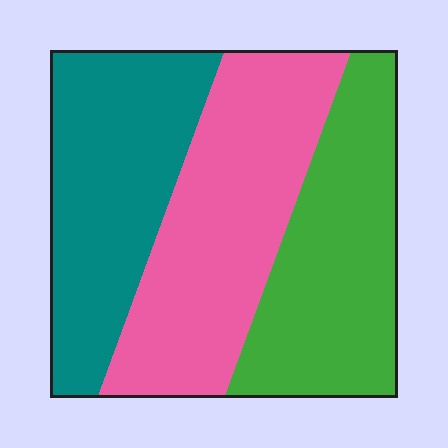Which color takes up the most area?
Pink, at roughly 35%.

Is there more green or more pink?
Pink.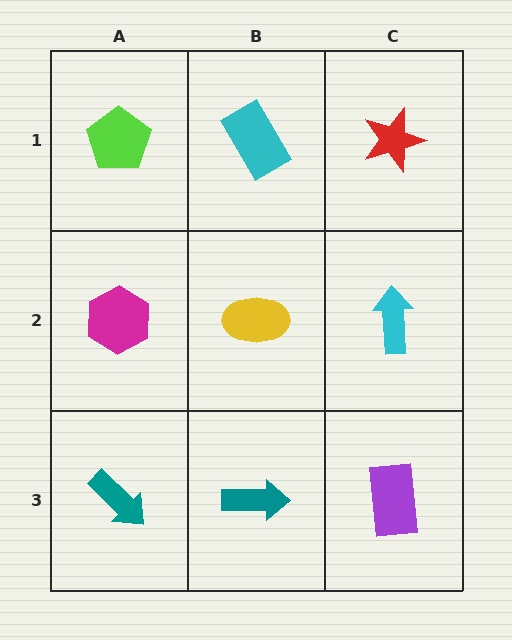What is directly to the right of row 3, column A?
A teal arrow.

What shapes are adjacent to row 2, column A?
A lime pentagon (row 1, column A), a teal arrow (row 3, column A), a yellow ellipse (row 2, column B).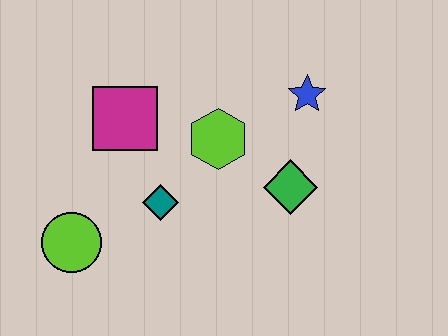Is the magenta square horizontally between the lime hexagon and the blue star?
No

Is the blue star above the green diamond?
Yes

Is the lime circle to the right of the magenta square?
No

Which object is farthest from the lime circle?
The blue star is farthest from the lime circle.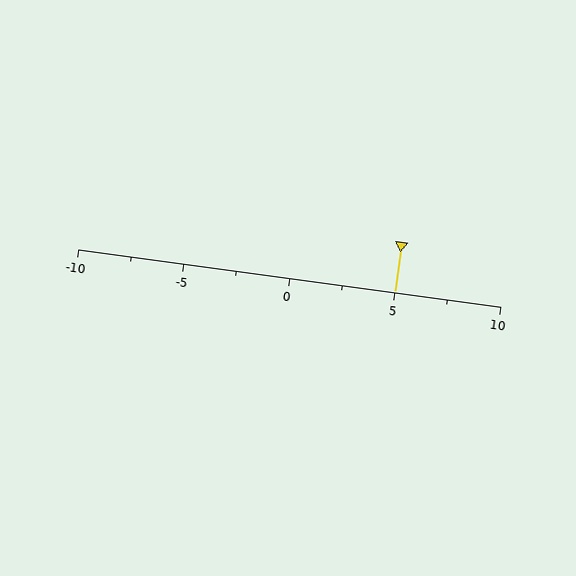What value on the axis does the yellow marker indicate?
The marker indicates approximately 5.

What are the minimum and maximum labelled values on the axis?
The axis runs from -10 to 10.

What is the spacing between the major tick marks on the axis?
The major ticks are spaced 5 apart.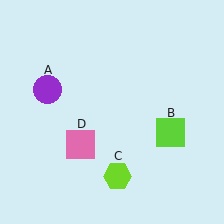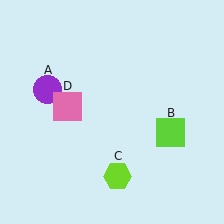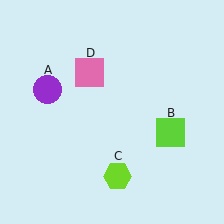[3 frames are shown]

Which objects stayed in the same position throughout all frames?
Purple circle (object A) and lime square (object B) and lime hexagon (object C) remained stationary.